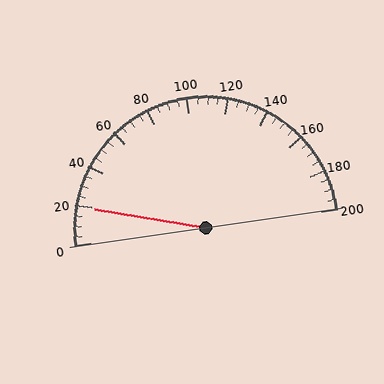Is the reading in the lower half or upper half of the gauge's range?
The reading is in the lower half of the range (0 to 200).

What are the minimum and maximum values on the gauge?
The gauge ranges from 0 to 200.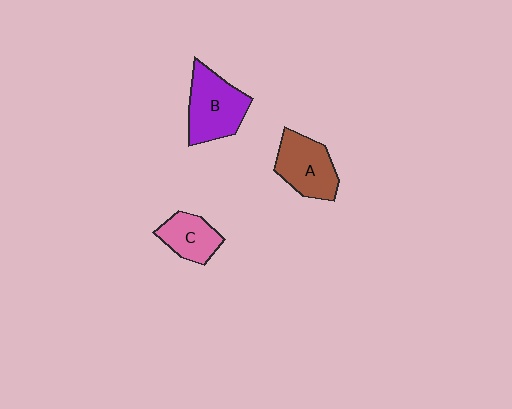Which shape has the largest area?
Shape B (purple).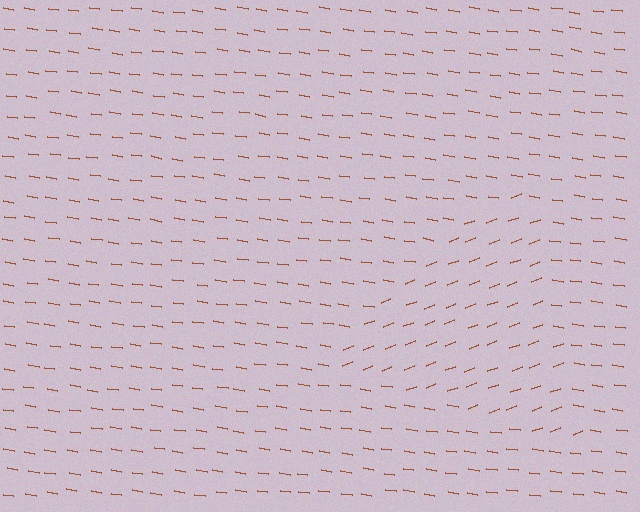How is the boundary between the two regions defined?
The boundary is defined purely by a change in line orientation (approximately 30 degrees difference). All lines are the same color and thickness.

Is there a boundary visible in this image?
Yes, there is a texture boundary formed by a change in line orientation.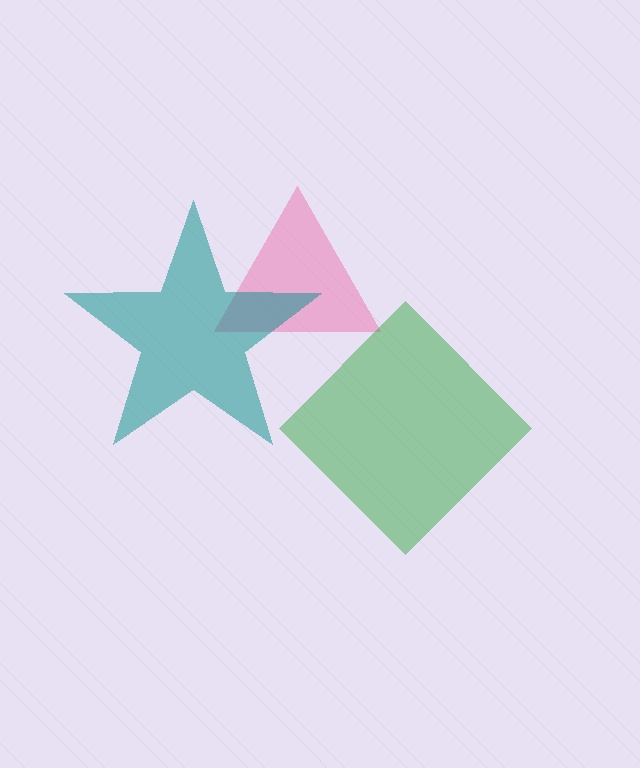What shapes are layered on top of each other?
The layered shapes are: a pink triangle, a teal star, a green diamond.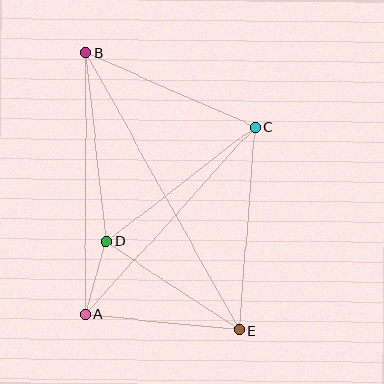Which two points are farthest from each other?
Points B and E are farthest from each other.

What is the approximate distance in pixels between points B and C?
The distance between B and C is approximately 184 pixels.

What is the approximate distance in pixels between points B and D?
The distance between B and D is approximately 190 pixels.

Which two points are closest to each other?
Points A and D are closest to each other.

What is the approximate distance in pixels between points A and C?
The distance between A and C is approximately 253 pixels.